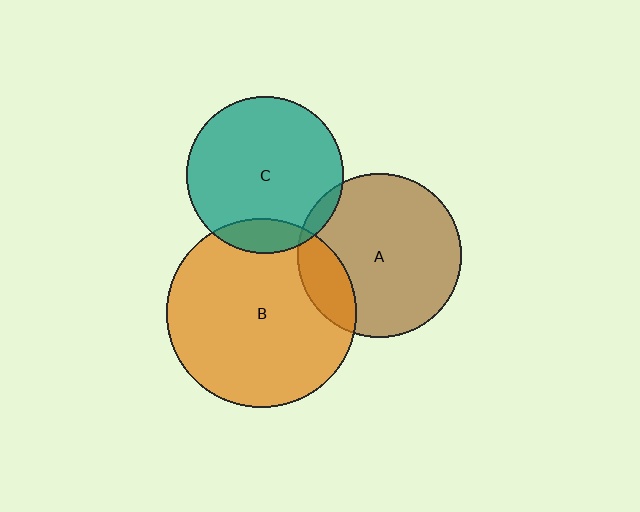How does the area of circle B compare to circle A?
Approximately 1.3 times.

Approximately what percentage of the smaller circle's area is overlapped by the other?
Approximately 15%.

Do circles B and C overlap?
Yes.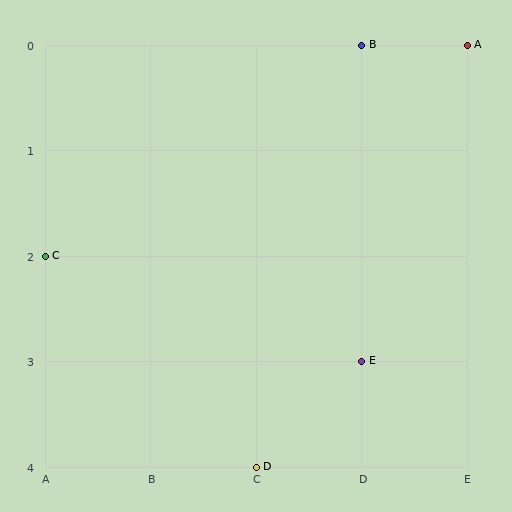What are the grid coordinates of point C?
Point C is at grid coordinates (A, 2).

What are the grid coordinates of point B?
Point B is at grid coordinates (D, 0).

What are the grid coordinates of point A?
Point A is at grid coordinates (E, 0).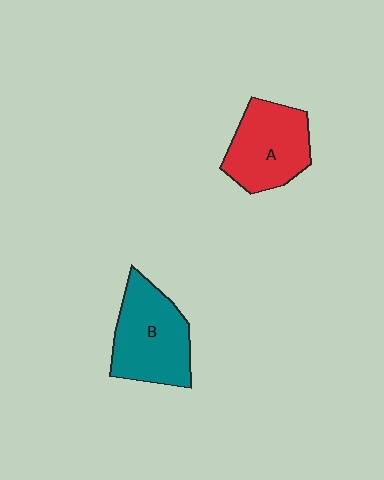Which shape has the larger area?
Shape B (teal).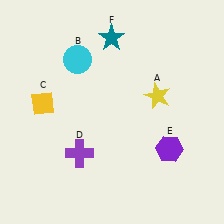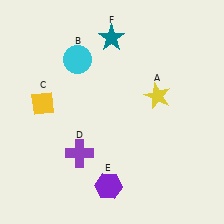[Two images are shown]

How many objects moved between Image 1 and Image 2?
1 object moved between the two images.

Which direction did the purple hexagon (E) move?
The purple hexagon (E) moved left.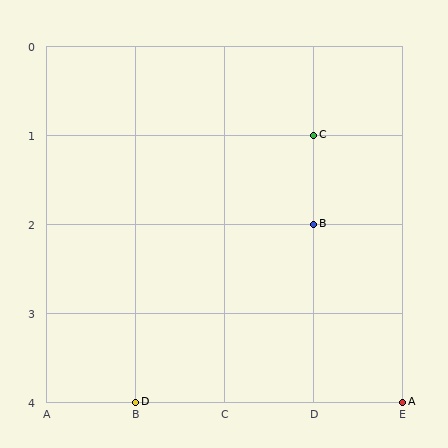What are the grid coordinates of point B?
Point B is at grid coordinates (D, 2).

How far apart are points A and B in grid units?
Points A and B are 1 column and 2 rows apart (about 2.2 grid units diagonally).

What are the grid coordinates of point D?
Point D is at grid coordinates (B, 4).